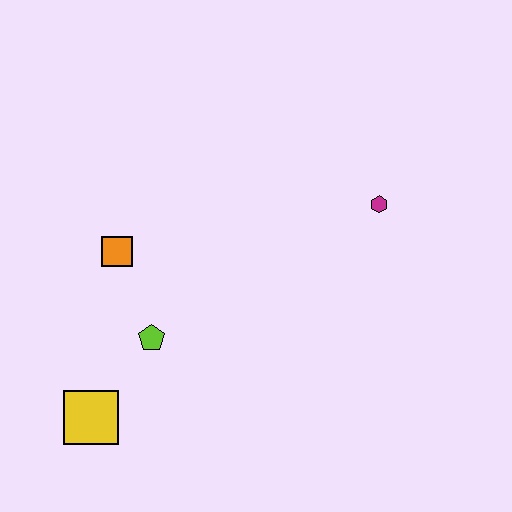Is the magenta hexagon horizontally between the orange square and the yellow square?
No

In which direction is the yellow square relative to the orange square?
The yellow square is below the orange square.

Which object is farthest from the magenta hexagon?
The yellow square is farthest from the magenta hexagon.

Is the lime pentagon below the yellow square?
No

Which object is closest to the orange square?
The lime pentagon is closest to the orange square.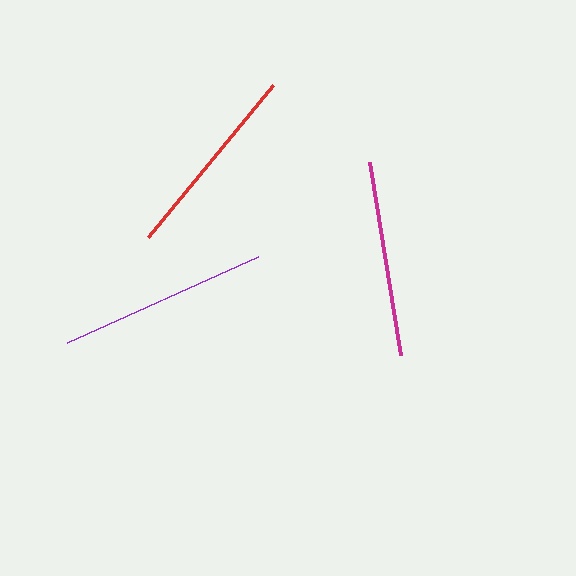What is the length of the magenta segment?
The magenta segment is approximately 196 pixels long.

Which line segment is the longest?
The purple line is the longest at approximately 209 pixels.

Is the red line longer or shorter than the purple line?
The purple line is longer than the red line.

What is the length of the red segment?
The red segment is approximately 197 pixels long.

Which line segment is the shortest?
The magenta line is the shortest at approximately 196 pixels.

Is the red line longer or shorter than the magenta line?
The red line is longer than the magenta line.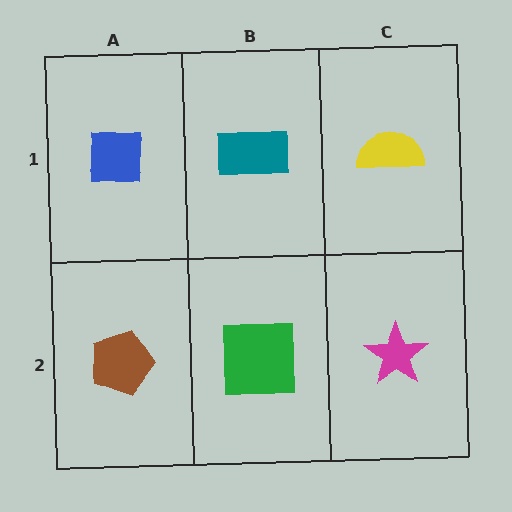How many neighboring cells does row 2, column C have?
2.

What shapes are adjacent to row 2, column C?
A yellow semicircle (row 1, column C), a green square (row 2, column B).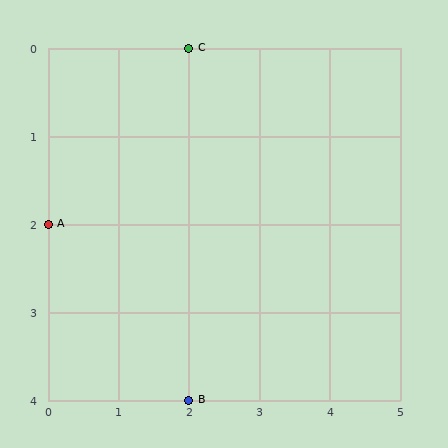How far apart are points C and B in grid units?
Points C and B are 4 rows apart.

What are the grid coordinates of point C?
Point C is at grid coordinates (2, 0).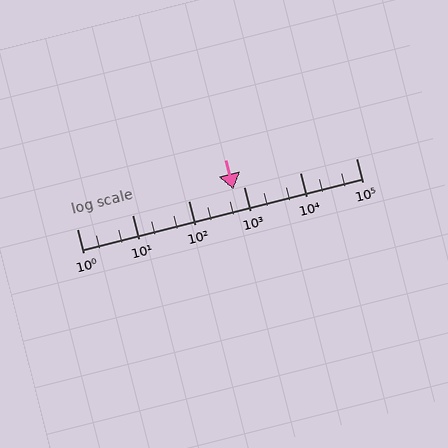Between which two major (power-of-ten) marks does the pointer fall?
The pointer is between 100 and 1000.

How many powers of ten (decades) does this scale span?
The scale spans 5 decades, from 1 to 100000.